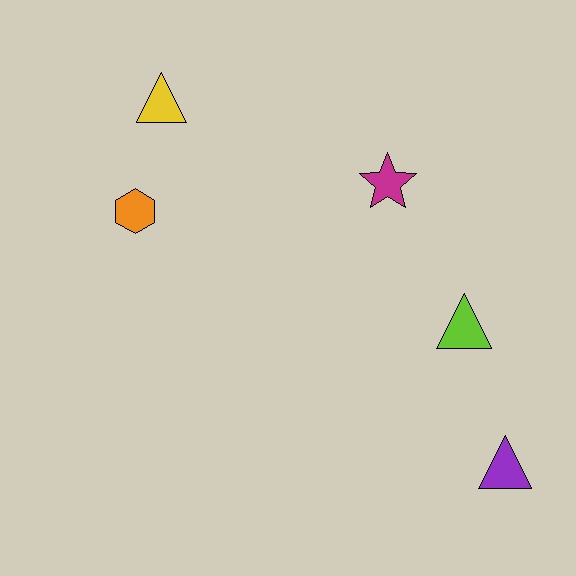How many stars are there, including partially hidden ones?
There is 1 star.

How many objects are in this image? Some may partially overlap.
There are 5 objects.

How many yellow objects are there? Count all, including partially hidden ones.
There is 1 yellow object.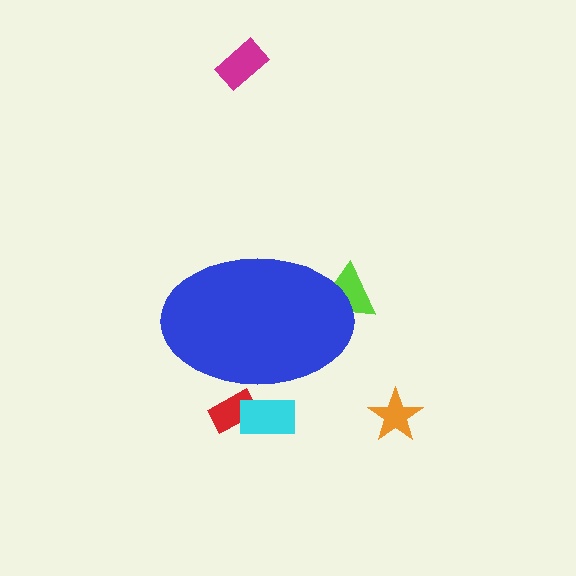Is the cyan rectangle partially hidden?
Yes, the cyan rectangle is partially hidden behind the blue ellipse.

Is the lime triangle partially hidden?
Yes, the lime triangle is partially hidden behind the blue ellipse.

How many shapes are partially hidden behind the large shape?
3 shapes are partially hidden.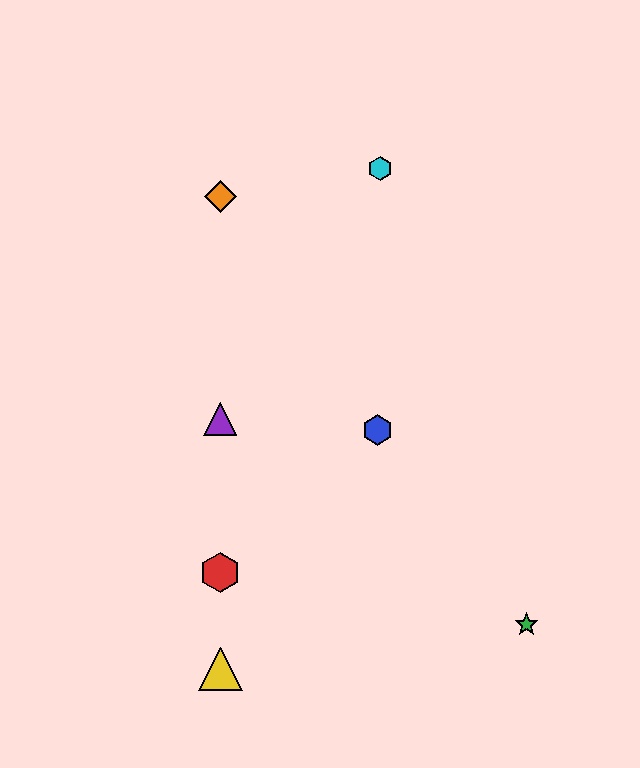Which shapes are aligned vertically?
The red hexagon, the yellow triangle, the purple triangle, the orange diamond are aligned vertically.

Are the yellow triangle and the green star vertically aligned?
No, the yellow triangle is at x≈220 and the green star is at x≈526.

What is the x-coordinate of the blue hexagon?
The blue hexagon is at x≈377.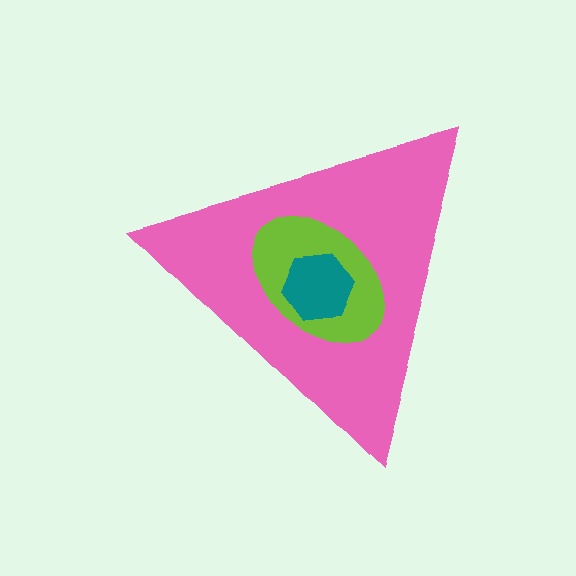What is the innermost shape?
The teal hexagon.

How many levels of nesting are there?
3.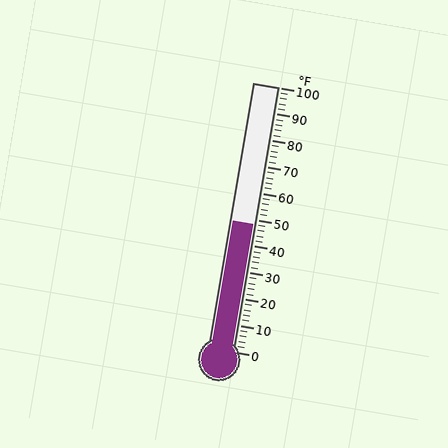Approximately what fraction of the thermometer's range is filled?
The thermometer is filled to approximately 50% of its range.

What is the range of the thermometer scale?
The thermometer scale ranges from 0°F to 100°F.